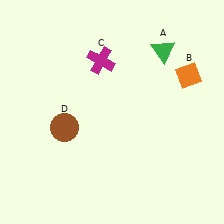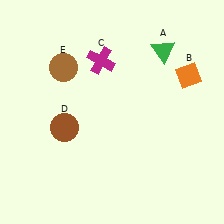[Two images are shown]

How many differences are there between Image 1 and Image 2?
There is 1 difference between the two images.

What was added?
A brown circle (E) was added in Image 2.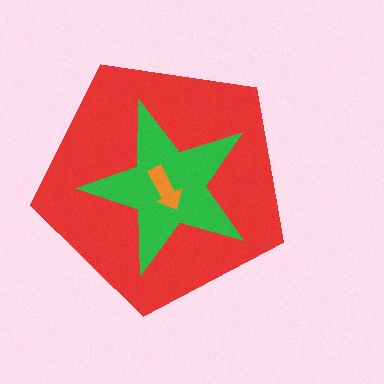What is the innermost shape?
The orange arrow.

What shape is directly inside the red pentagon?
The green star.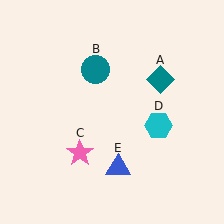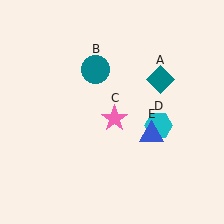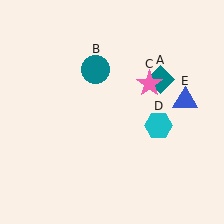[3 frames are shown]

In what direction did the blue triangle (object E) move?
The blue triangle (object E) moved up and to the right.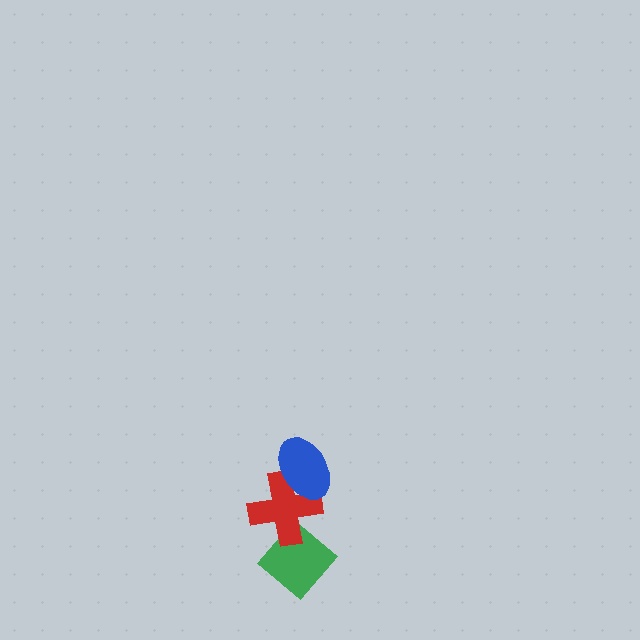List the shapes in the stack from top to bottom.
From top to bottom: the blue ellipse, the red cross, the green diamond.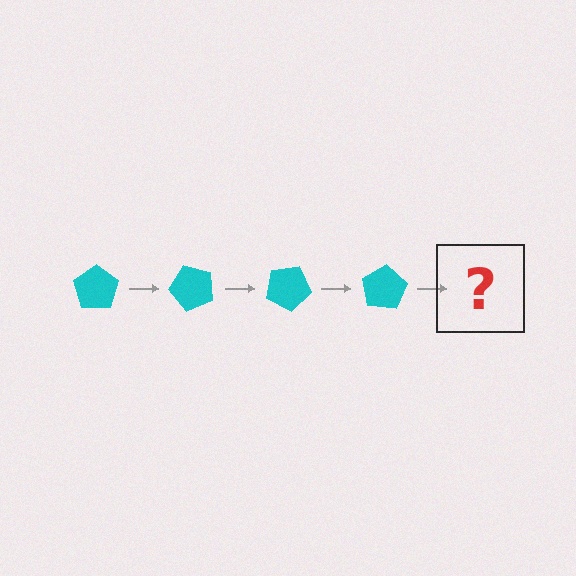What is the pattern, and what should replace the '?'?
The pattern is that the pentagon rotates 50 degrees each step. The '?' should be a cyan pentagon rotated 200 degrees.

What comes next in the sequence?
The next element should be a cyan pentagon rotated 200 degrees.